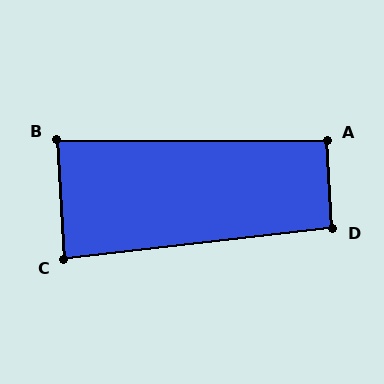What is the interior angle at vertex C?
Approximately 87 degrees (approximately right).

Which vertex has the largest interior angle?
D, at approximately 93 degrees.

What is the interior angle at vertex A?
Approximately 93 degrees (approximately right).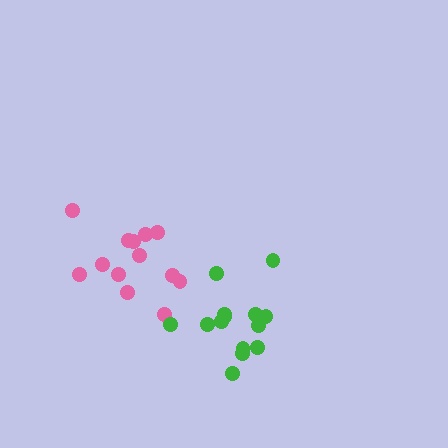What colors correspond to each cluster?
The clusters are colored: pink, green.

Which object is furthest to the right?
The green cluster is rightmost.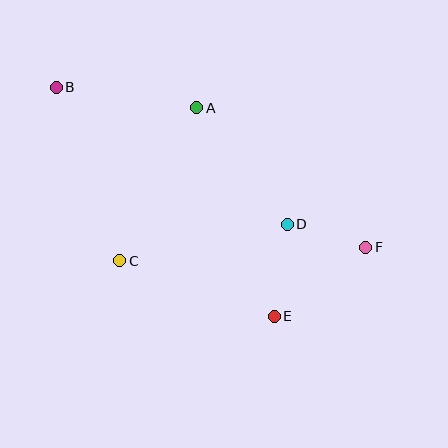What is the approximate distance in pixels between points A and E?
The distance between A and E is approximately 223 pixels.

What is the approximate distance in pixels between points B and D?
The distance between B and D is approximately 268 pixels.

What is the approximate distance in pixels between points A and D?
The distance between A and D is approximately 147 pixels.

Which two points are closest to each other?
Points D and F are closest to each other.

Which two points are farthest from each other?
Points B and F are farthest from each other.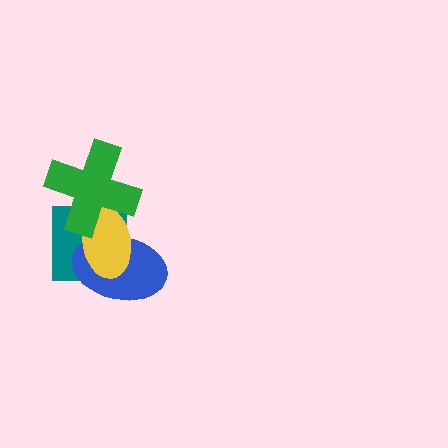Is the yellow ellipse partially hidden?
Yes, it is partially covered by another shape.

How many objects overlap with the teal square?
3 objects overlap with the teal square.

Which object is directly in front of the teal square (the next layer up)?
The blue ellipse is directly in front of the teal square.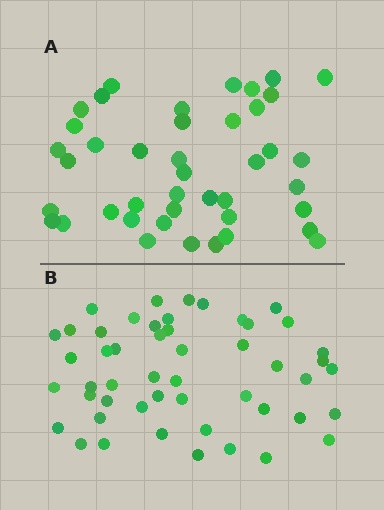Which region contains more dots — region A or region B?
Region B (the bottom region) has more dots.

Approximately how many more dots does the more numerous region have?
Region B has roughly 8 or so more dots than region A.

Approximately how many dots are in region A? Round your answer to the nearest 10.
About 40 dots. (The exact count is 42, which rounds to 40.)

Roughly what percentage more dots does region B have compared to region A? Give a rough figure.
About 20% more.